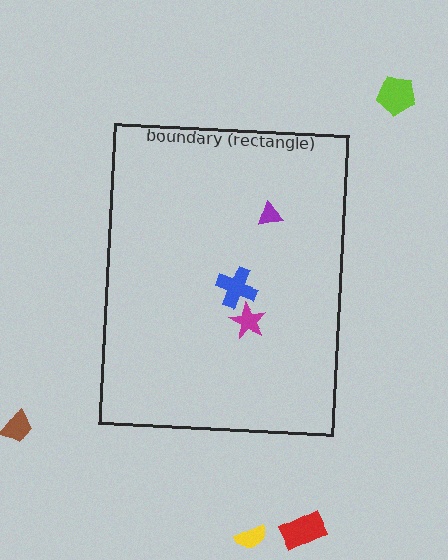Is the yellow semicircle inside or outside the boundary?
Outside.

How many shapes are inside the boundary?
3 inside, 4 outside.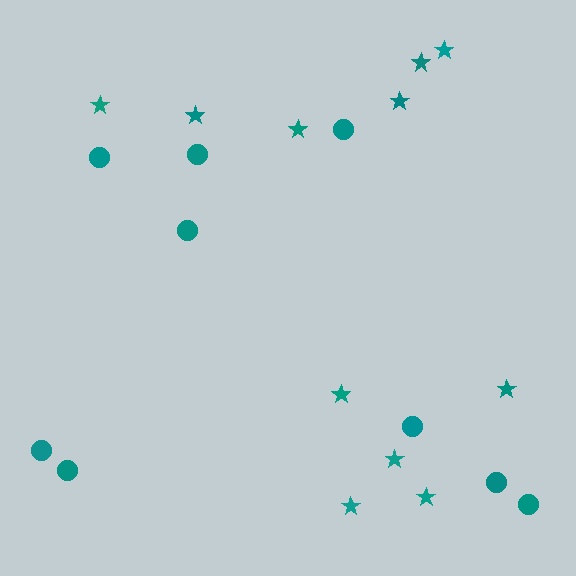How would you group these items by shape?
There are 2 groups: one group of circles (9) and one group of stars (11).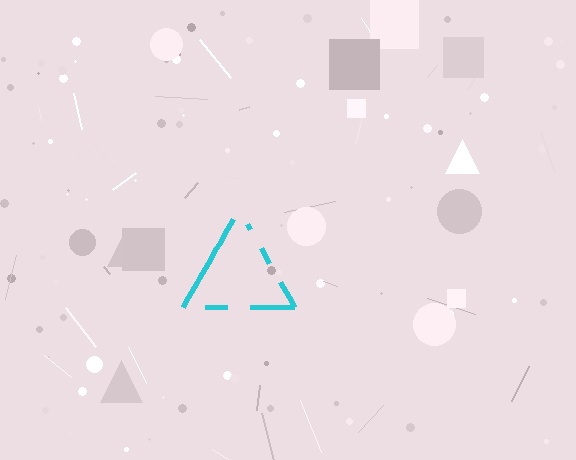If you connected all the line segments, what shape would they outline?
They would outline a triangle.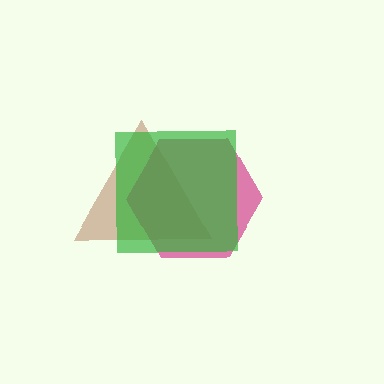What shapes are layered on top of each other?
The layered shapes are: a brown triangle, a magenta hexagon, a green square.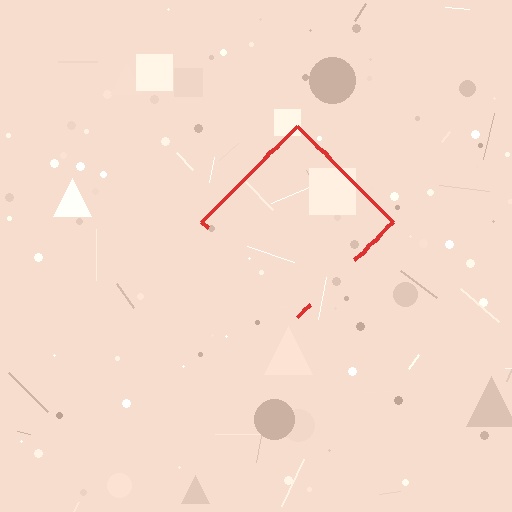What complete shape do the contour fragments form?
The contour fragments form a diamond.